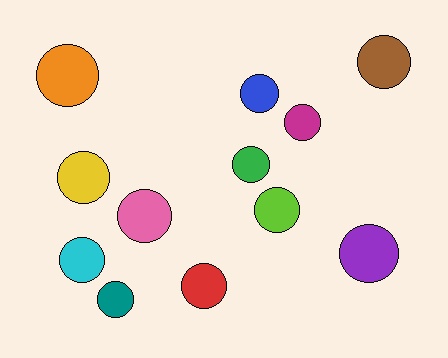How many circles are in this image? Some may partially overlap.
There are 12 circles.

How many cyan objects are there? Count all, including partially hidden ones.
There is 1 cyan object.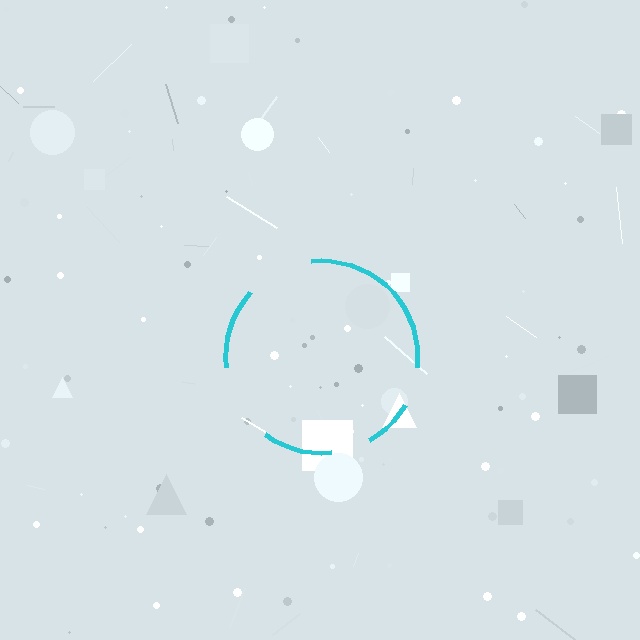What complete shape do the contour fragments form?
The contour fragments form a circle.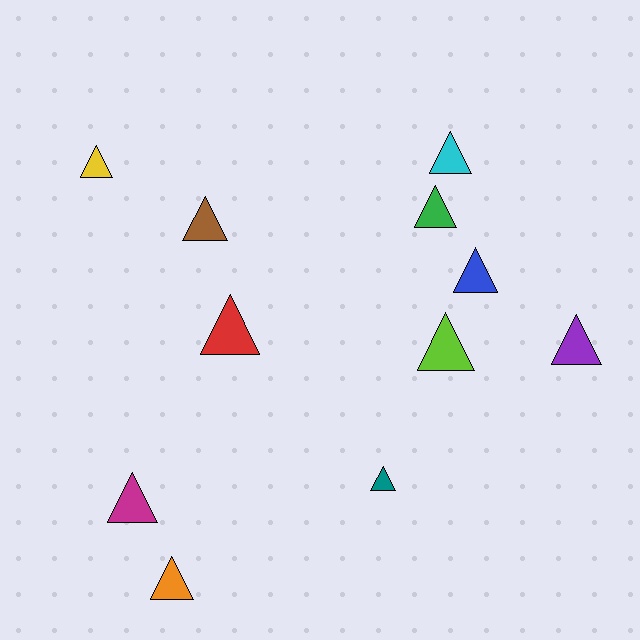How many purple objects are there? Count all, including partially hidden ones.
There is 1 purple object.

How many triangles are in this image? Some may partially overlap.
There are 11 triangles.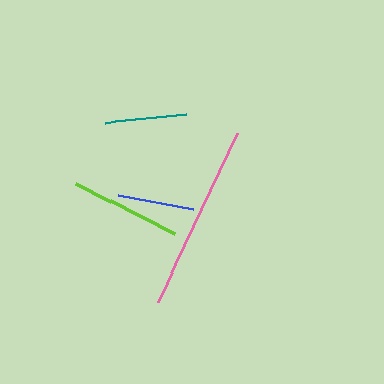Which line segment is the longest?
The pink line is the longest at approximately 188 pixels.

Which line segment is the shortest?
The blue line is the shortest at approximately 76 pixels.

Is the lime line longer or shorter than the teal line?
The lime line is longer than the teal line.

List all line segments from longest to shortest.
From longest to shortest: pink, lime, teal, blue.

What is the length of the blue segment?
The blue segment is approximately 76 pixels long.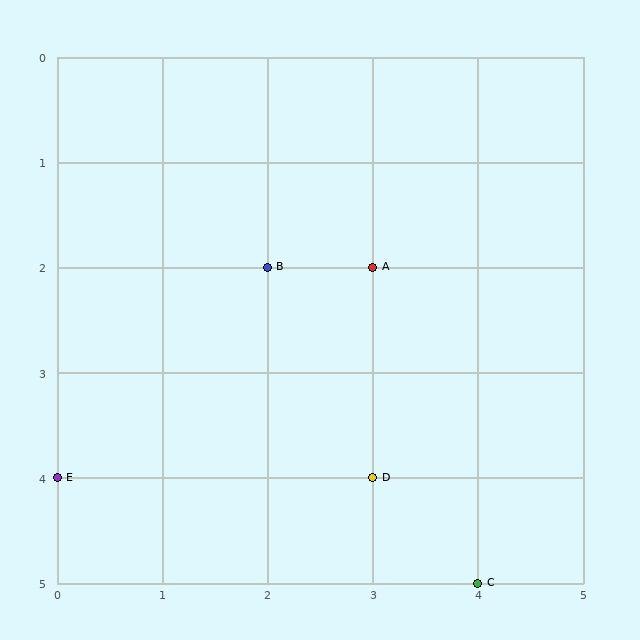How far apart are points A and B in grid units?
Points A and B are 1 column apart.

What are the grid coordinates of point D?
Point D is at grid coordinates (3, 4).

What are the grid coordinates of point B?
Point B is at grid coordinates (2, 2).